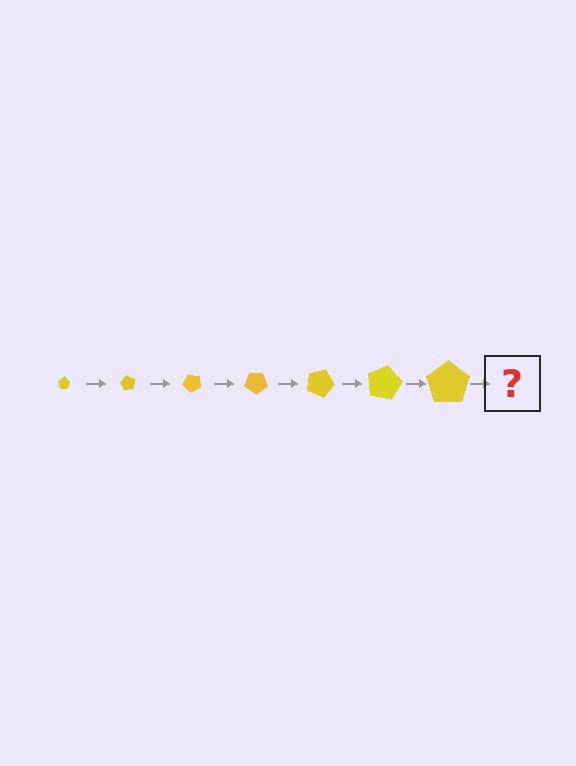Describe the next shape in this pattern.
It should be a pentagon, larger than the previous one and rotated 420 degrees from the start.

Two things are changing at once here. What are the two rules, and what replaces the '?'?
The two rules are that the pentagon grows larger each step and it rotates 60 degrees each step. The '?' should be a pentagon, larger than the previous one and rotated 420 degrees from the start.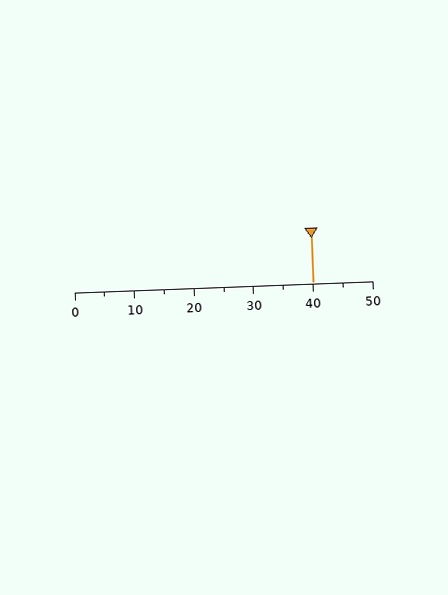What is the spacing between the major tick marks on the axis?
The major ticks are spaced 10 apart.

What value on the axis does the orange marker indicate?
The marker indicates approximately 40.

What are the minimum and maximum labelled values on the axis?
The axis runs from 0 to 50.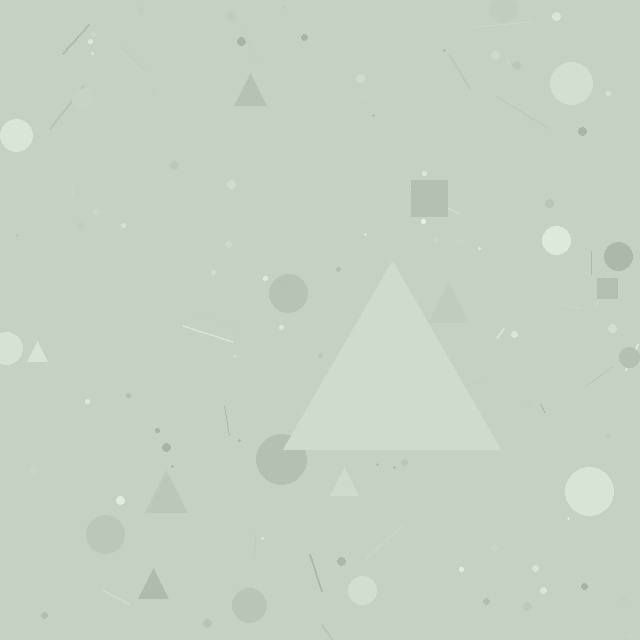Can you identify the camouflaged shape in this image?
The camouflaged shape is a triangle.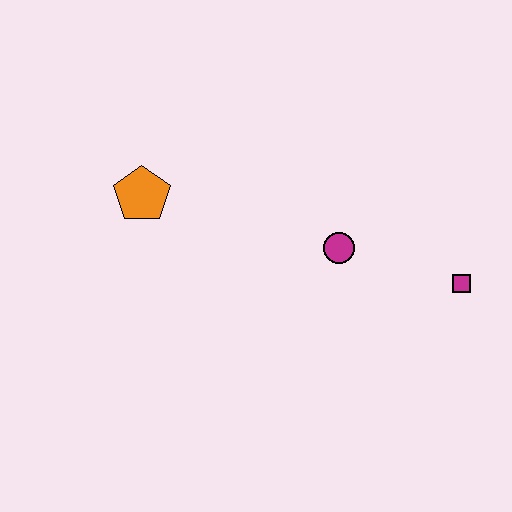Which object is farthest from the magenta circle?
The orange pentagon is farthest from the magenta circle.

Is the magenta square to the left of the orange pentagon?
No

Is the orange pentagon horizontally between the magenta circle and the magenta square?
No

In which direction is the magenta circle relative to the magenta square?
The magenta circle is to the left of the magenta square.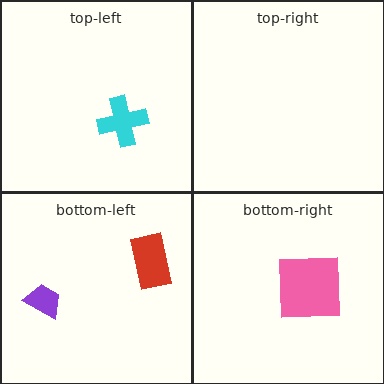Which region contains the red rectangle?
The bottom-left region.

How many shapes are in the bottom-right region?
1.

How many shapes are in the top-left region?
1.